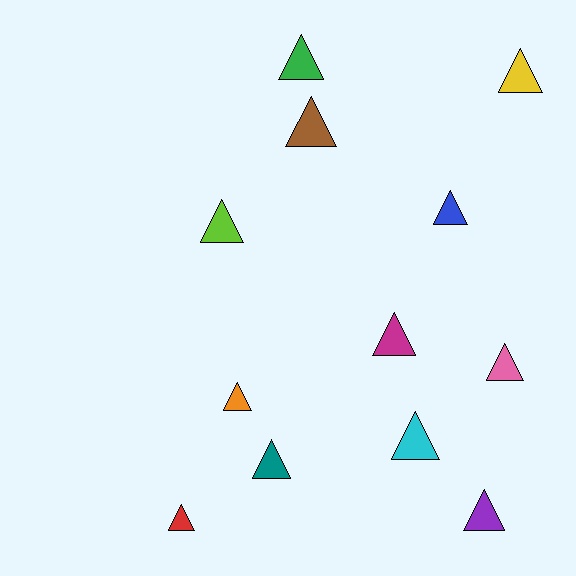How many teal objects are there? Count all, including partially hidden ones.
There is 1 teal object.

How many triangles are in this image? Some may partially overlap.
There are 12 triangles.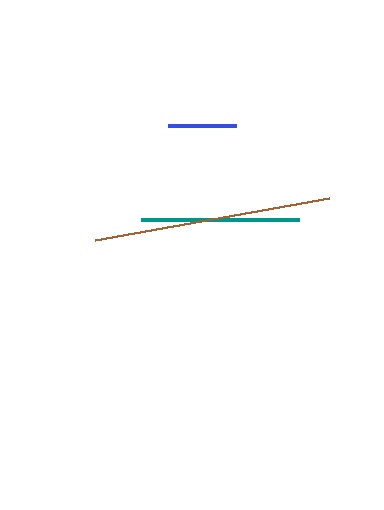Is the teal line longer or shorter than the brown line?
The brown line is longer than the teal line.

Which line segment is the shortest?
The blue line is the shortest at approximately 68 pixels.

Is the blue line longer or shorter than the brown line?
The brown line is longer than the blue line.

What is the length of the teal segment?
The teal segment is approximately 158 pixels long.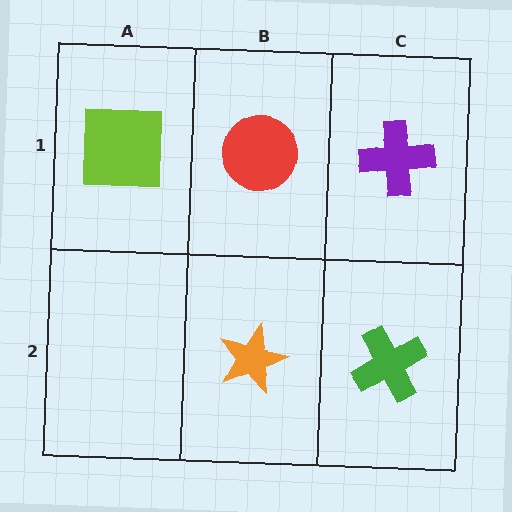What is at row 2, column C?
A green cross.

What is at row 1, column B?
A red circle.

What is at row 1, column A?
A lime square.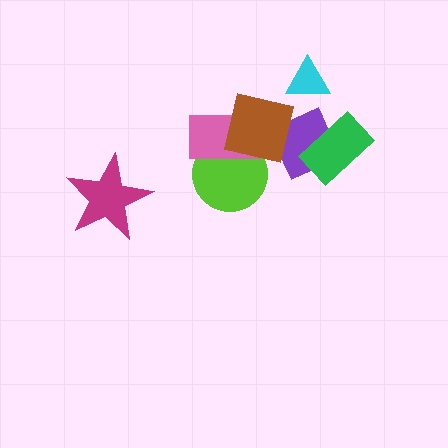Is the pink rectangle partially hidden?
Yes, it is partially covered by another shape.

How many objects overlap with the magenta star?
0 objects overlap with the magenta star.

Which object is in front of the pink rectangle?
The brown square is in front of the pink rectangle.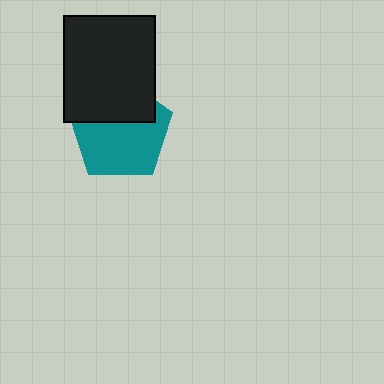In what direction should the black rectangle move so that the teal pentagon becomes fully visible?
The black rectangle should move up. That is the shortest direction to clear the overlap and leave the teal pentagon fully visible.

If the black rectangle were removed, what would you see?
You would see the complete teal pentagon.